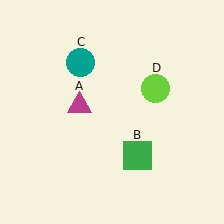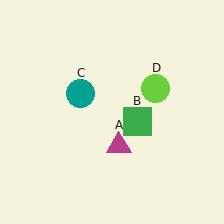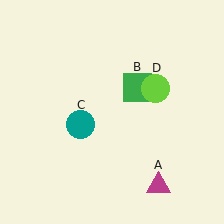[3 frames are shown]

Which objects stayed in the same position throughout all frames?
Lime circle (object D) remained stationary.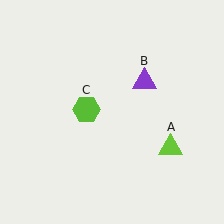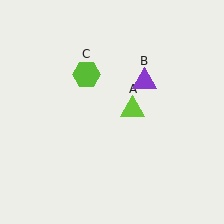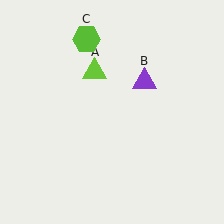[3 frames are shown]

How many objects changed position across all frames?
2 objects changed position: lime triangle (object A), lime hexagon (object C).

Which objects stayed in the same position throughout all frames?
Purple triangle (object B) remained stationary.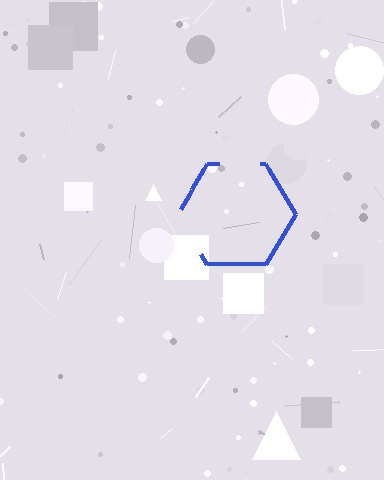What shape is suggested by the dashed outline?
The dashed outline suggests a hexagon.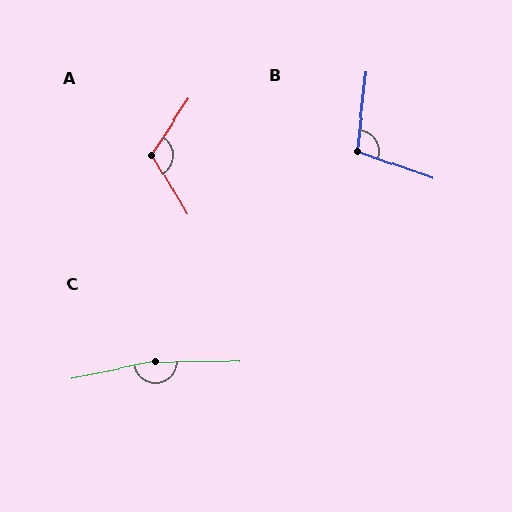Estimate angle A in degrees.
Approximately 116 degrees.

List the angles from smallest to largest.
B (103°), A (116°), C (168°).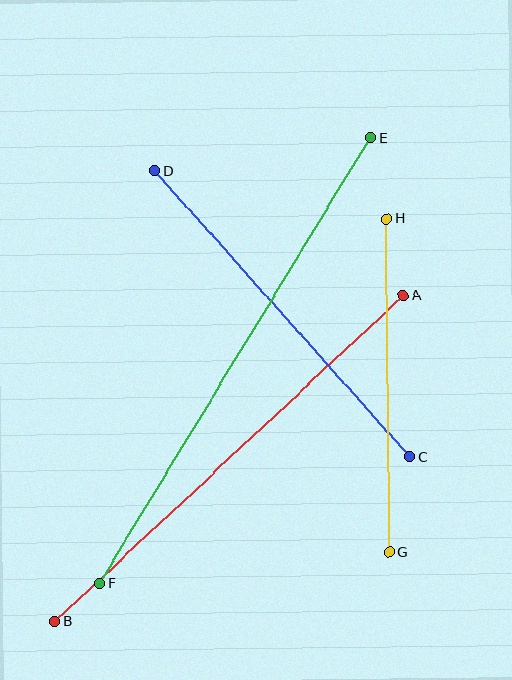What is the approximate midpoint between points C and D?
The midpoint is at approximately (283, 314) pixels.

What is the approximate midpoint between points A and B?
The midpoint is at approximately (229, 459) pixels.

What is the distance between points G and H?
The distance is approximately 333 pixels.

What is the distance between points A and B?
The distance is approximately 477 pixels.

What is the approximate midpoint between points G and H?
The midpoint is at approximately (388, 386) pixels.